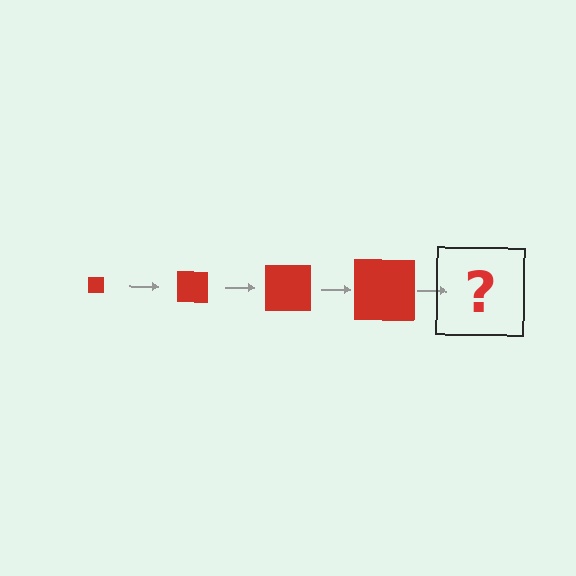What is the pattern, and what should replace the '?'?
The pattern is that the square gets progressively larger each step. The '?' should be a red square, larger than the previous one.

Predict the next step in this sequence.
The next step is a red square, larger than the previous one.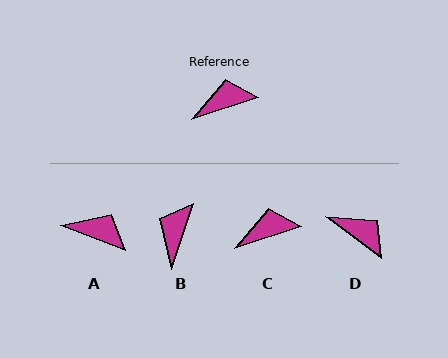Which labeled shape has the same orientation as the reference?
C.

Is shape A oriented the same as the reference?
No, it is off by about 39 degrees.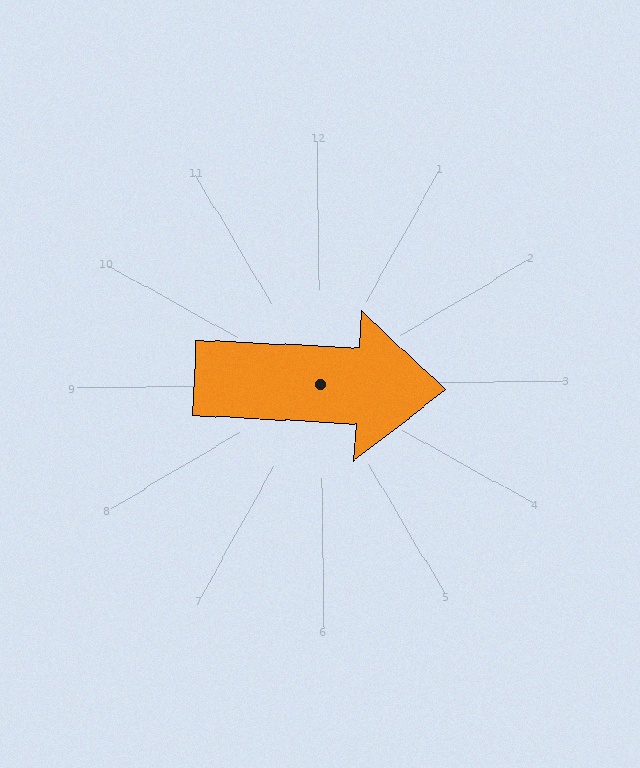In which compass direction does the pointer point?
East.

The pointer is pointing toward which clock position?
Roughly 3 o'clock.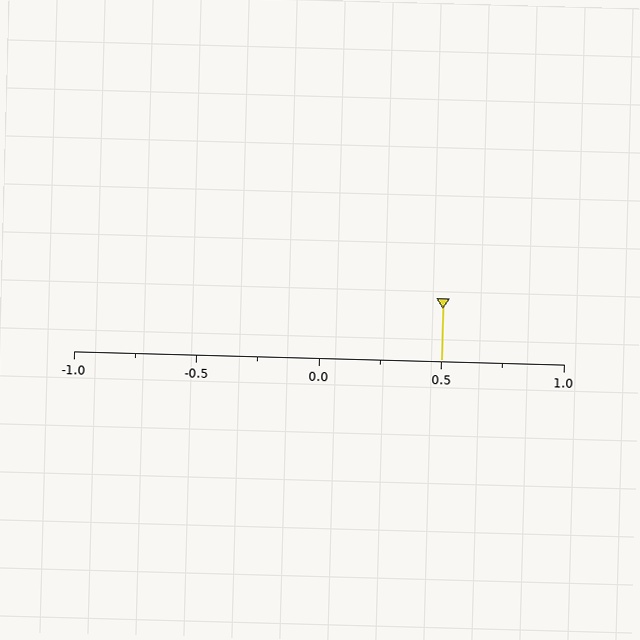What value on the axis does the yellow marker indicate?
The marker indicates approximately 0.5.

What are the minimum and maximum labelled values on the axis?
The axis runs from -1.0 to 1.0.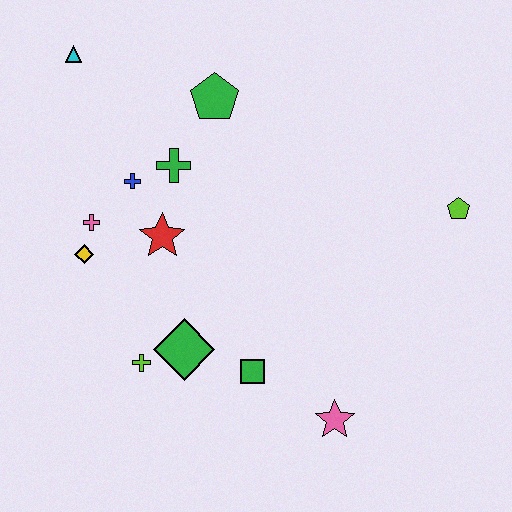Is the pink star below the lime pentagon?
Yes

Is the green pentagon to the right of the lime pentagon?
No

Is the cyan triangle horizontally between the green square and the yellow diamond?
No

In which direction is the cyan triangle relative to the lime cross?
The cyan triangle is above the lime cross.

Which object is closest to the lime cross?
The green diamond is closest to the lime cross.